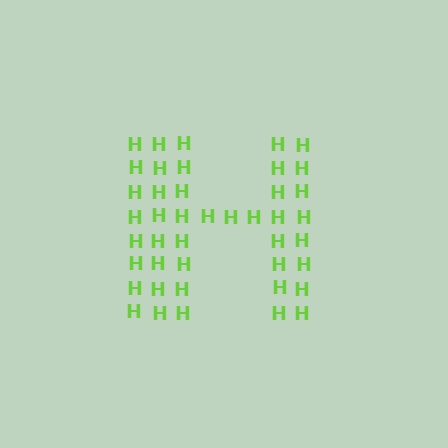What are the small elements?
The small elements are letter H's.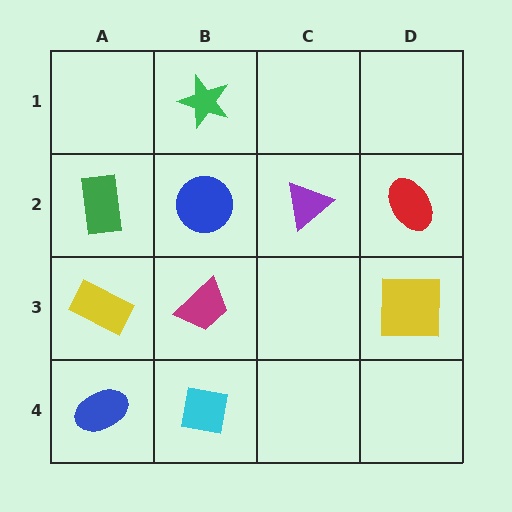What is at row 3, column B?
A magenta trapezoid.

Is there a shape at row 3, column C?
No, that cell is empty.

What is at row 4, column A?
A blue ellipse.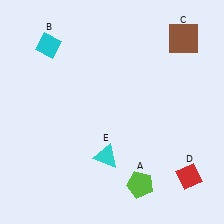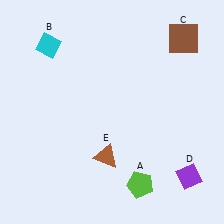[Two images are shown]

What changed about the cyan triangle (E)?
In Image 1, E is cyan. In Image 2, it changed to brown.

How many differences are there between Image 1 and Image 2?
There are 2 differences between the two images.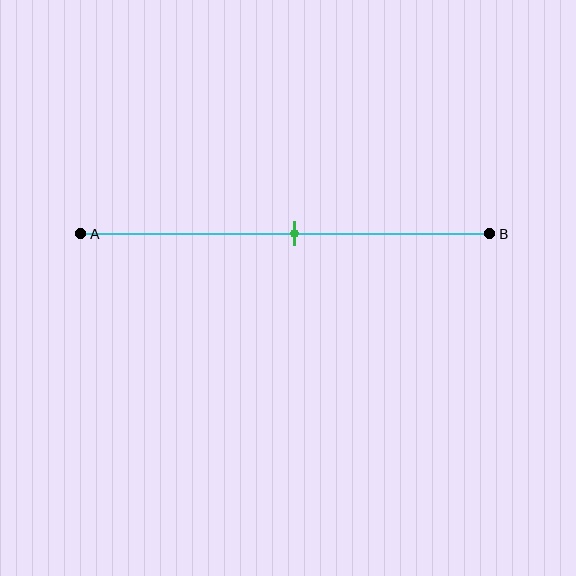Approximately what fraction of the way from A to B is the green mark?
The green mark is approximately 50% of the way from A to B.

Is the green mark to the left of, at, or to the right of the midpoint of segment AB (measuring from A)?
The green mark is approximately at the midpoint of segment AB.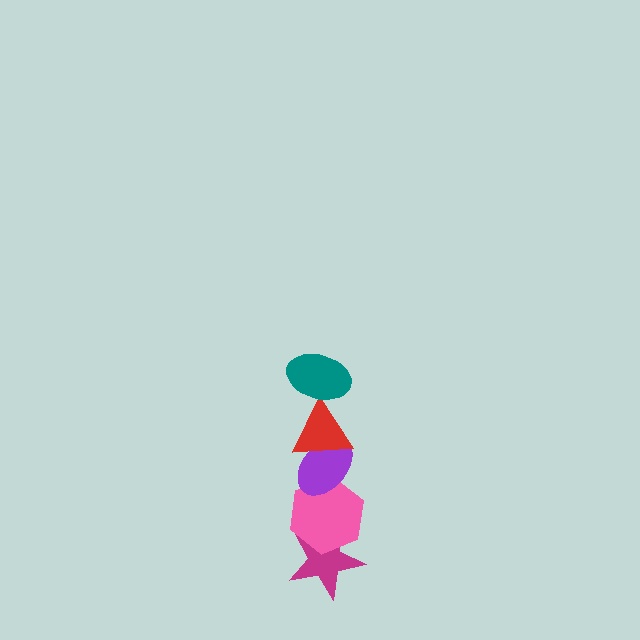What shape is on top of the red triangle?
The teal ellipse is on top of the red triangle.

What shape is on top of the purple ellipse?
The red triangle is on top of the purple ellipse.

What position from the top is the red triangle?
The red triangle is 2nd from the top.